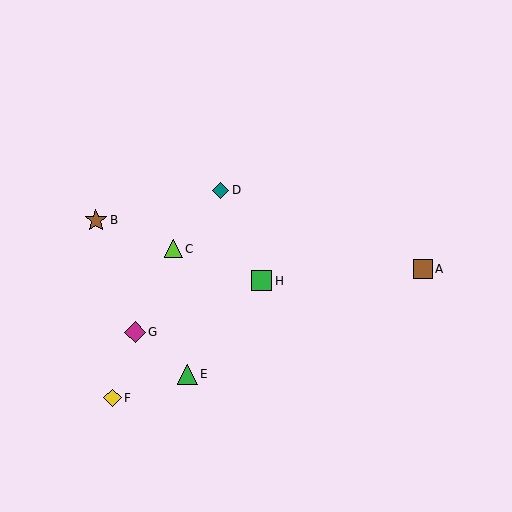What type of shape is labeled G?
Shape G is a magenta diamond.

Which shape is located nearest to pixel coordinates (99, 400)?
The yellow diamond (labeled F) at (113, 398) is nearest to that location.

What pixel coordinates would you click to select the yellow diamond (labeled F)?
Click at (113, 398) to select the yellow diamond F.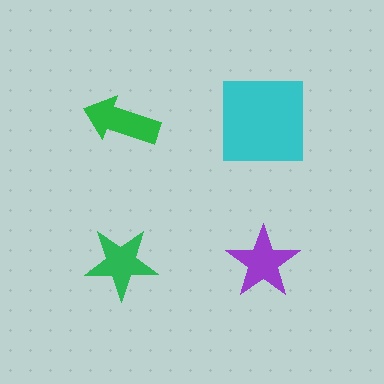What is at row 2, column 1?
A green star.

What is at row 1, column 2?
A cyan square.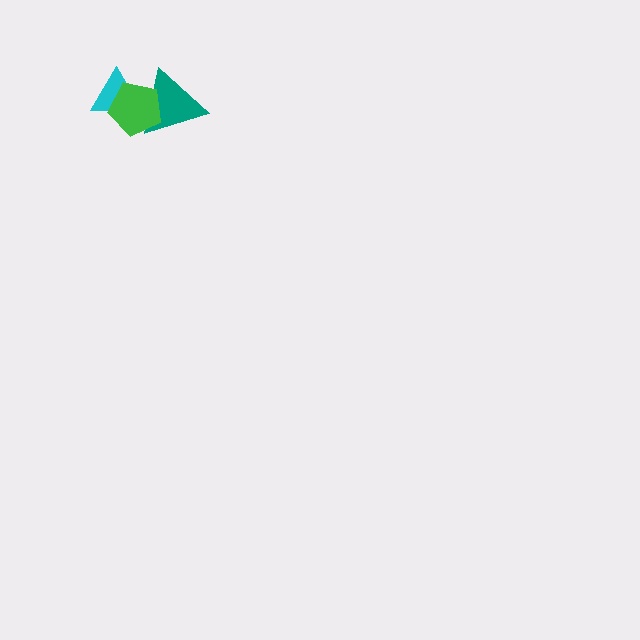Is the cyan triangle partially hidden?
Yes, it is partially covered by another shape.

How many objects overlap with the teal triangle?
2 objects overlap with the teal triangle.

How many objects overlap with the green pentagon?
2 objects overlap with the green pentagon.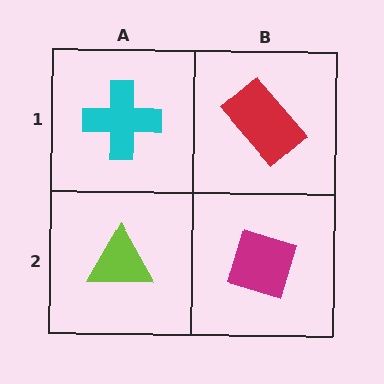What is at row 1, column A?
A cyan cross.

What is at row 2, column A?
A lime triangle.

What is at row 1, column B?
A red rectangle.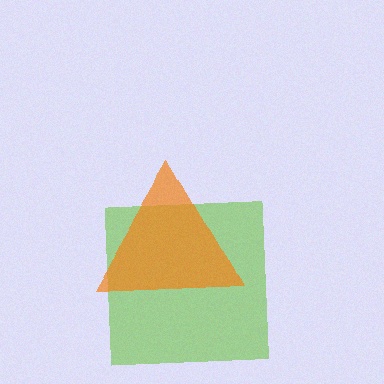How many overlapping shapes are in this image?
There are 2 overlapping shapes in the image.